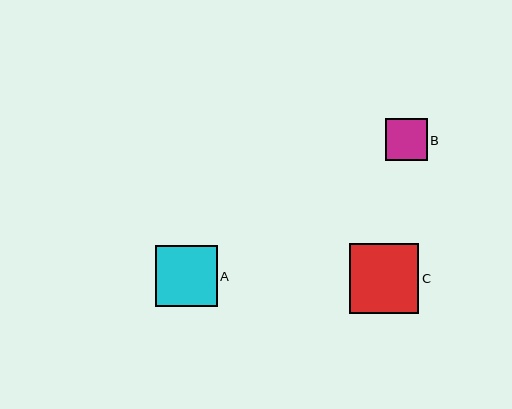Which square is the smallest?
Square B is the smallest with a size of approximately 42 pixels.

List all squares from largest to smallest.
From largest to smallest: C, A, B.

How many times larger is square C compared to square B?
Square C is approximately 1.7 times the size of square B.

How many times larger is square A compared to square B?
Square A is approximately 1.5 times the size of square B.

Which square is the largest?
Square C is the largest with a size of approximately 70 pixels.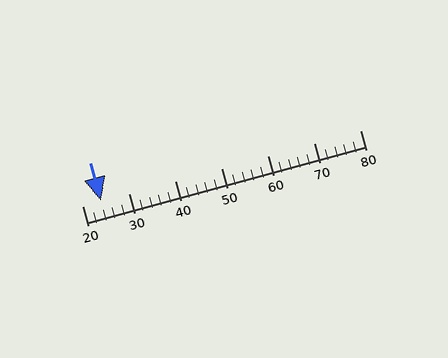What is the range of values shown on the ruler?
The ruler shows values from 20 to 80.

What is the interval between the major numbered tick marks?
The major tick marks are spaced 10 units apart.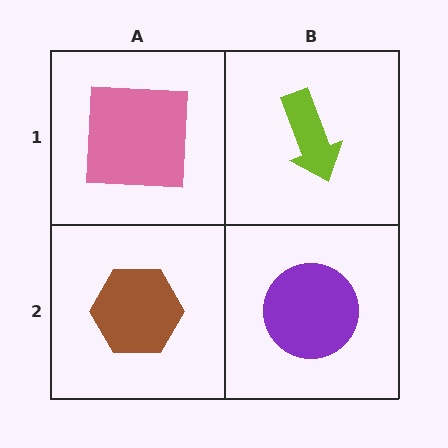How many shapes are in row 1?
2 shapes.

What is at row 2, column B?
A purple circle.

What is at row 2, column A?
A brown hexagon.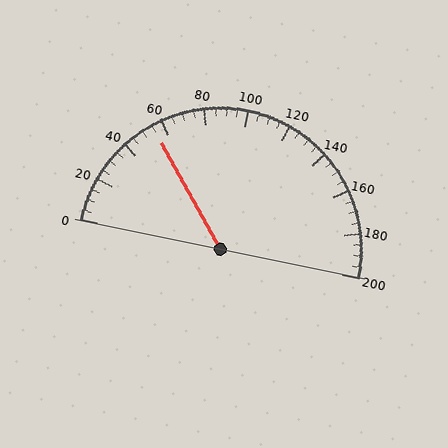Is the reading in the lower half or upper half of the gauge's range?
The reading is in the lower half of the range (0 to 200).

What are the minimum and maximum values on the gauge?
The gauge ranges from 0 to 200.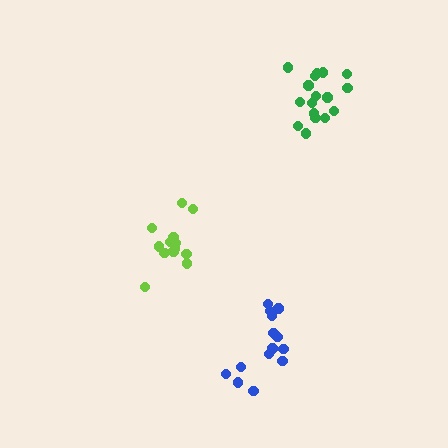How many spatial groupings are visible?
There are 3 spatial groupings.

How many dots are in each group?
Group 1: 13 dots, Group 2: 14 dots, Group 3: 17 dots (44 total).